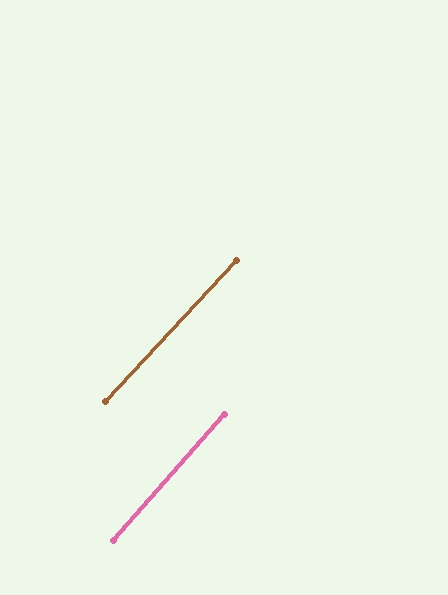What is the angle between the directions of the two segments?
Approximately 1 degree.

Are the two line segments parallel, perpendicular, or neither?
Parallel — their directions differ by only 1.4°.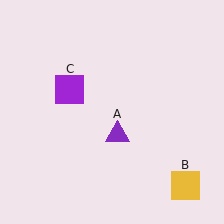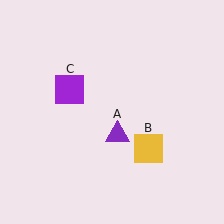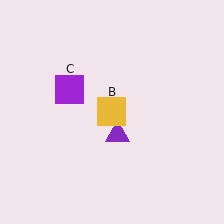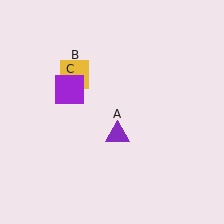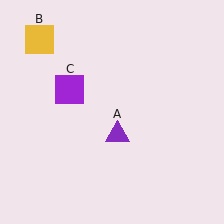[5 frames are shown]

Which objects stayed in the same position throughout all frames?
Purple triangle (object A) and purple square (object C) remained stationary.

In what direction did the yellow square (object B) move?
The yellow square (object B) moved up and to the left.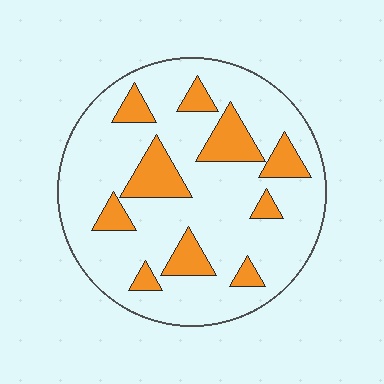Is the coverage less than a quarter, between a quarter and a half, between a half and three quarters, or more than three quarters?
Less than a quarter.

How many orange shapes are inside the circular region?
10.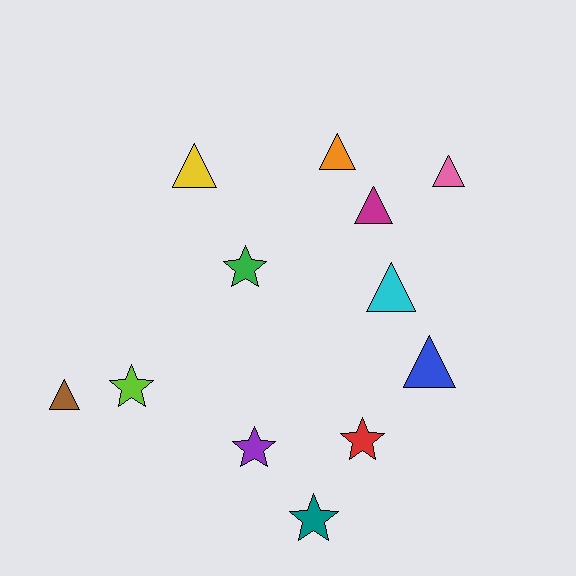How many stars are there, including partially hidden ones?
There are 5 stars.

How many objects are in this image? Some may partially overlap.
There are 12 objects.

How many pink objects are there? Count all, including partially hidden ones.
There is 1 pink object.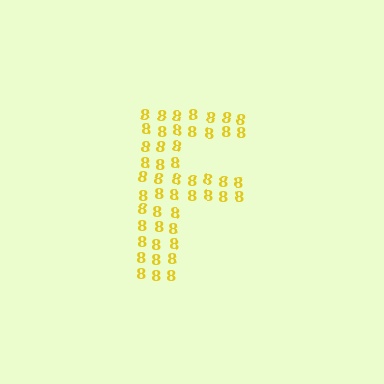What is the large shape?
The large shape is the letter F.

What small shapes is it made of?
It is made of small digit 8's.